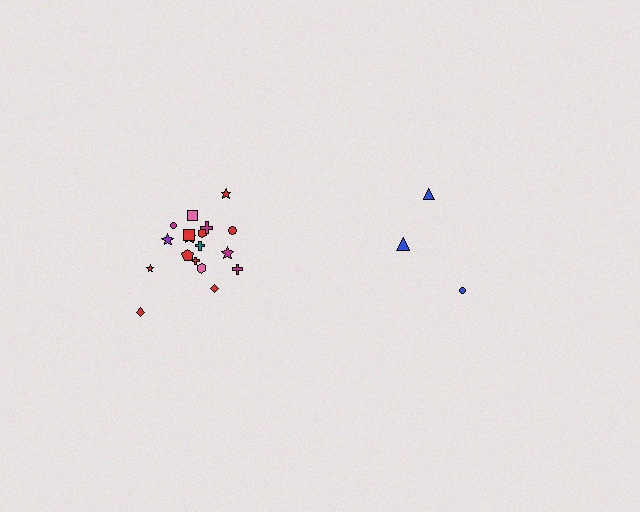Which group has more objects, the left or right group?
The left group.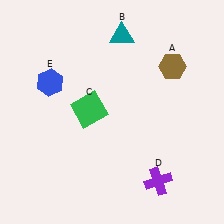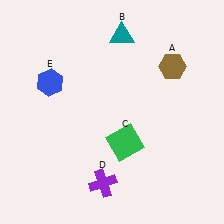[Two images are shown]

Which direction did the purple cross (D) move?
The purple cross (D) moved left.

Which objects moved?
The objects that moved are: the green square (C), the purple cross (D).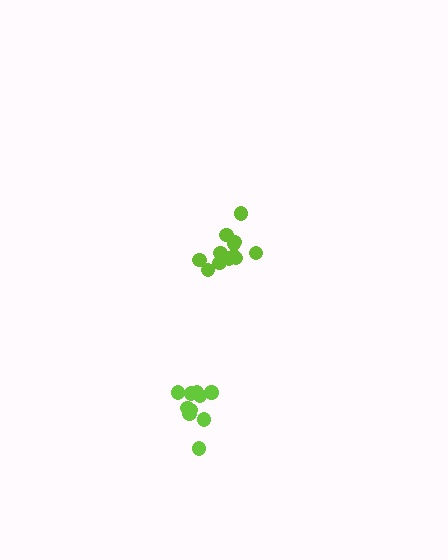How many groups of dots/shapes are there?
There are 2 groups.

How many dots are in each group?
Group 1: 10 dots, Group 2: 13 dots (23 total).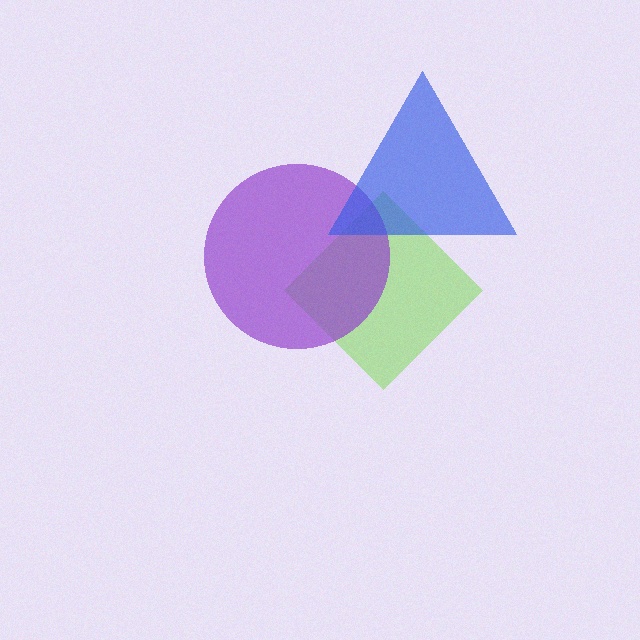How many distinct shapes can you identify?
There are 3 distinct shapes: a lime diamond, a purple circle, a blue triangle.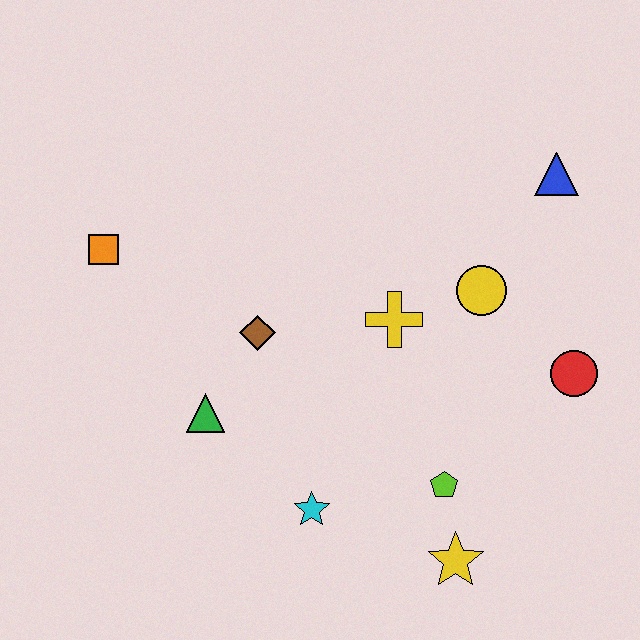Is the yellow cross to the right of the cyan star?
Yes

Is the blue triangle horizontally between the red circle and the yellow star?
Yes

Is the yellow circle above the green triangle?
Yes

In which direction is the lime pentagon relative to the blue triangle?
The lime pentagon is below the blue triangle.